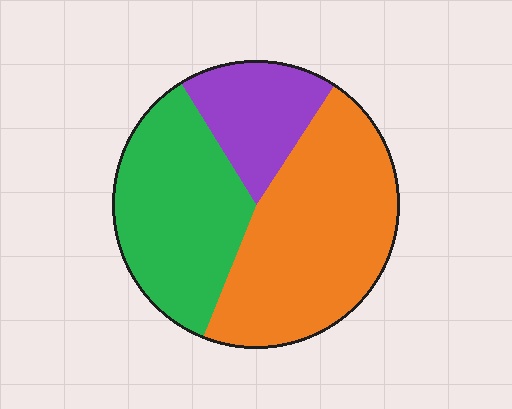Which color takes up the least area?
Purple, at roughly 20%.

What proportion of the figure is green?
Green takes up between a third and a half of the figure.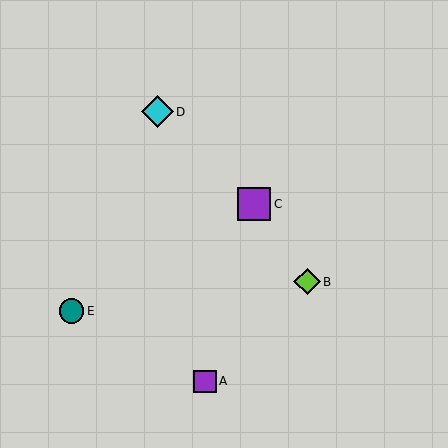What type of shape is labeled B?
Shape B is a lime diamond.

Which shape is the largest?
The purple square (labeled C) is the largest.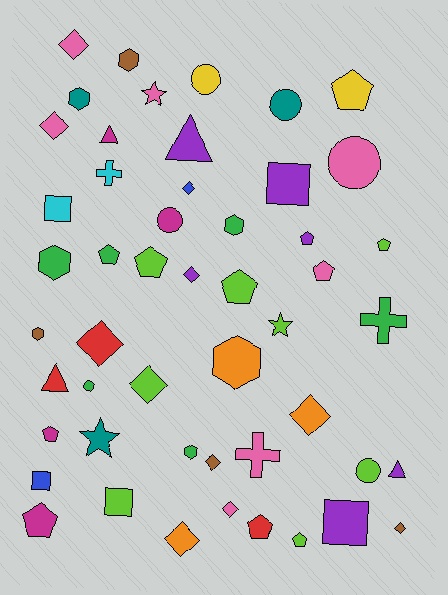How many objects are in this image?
There are 50 objects.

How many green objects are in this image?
There are 6 green objects.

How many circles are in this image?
There are 6 circles.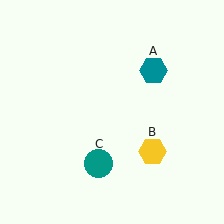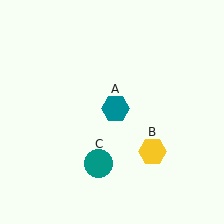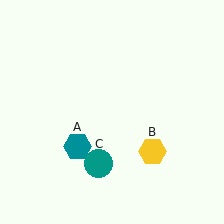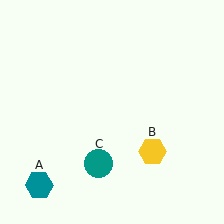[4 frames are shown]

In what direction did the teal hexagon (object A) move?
The teal hexagon (object A) moved down and to the left.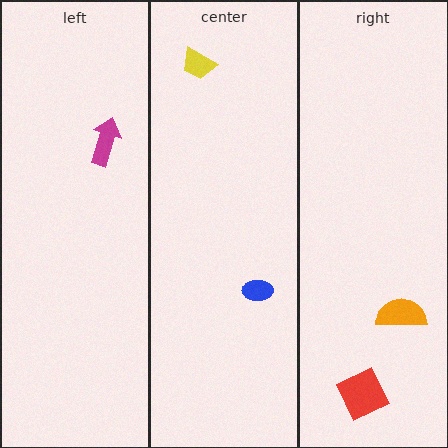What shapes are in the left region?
The magenta arrow.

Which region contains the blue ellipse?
The center region.